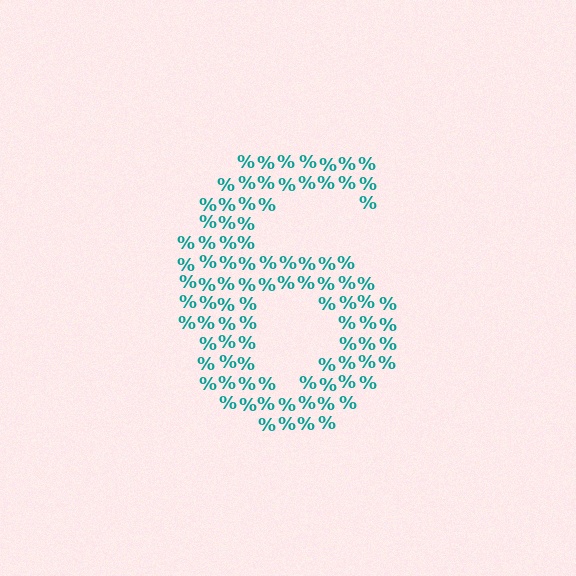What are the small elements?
The small elements are percent signs.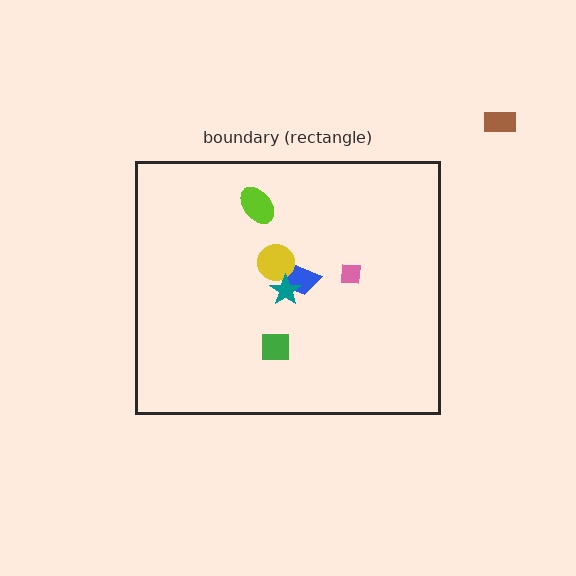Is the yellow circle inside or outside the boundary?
Inside.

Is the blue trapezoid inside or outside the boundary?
Inside.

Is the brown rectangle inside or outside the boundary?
Outside.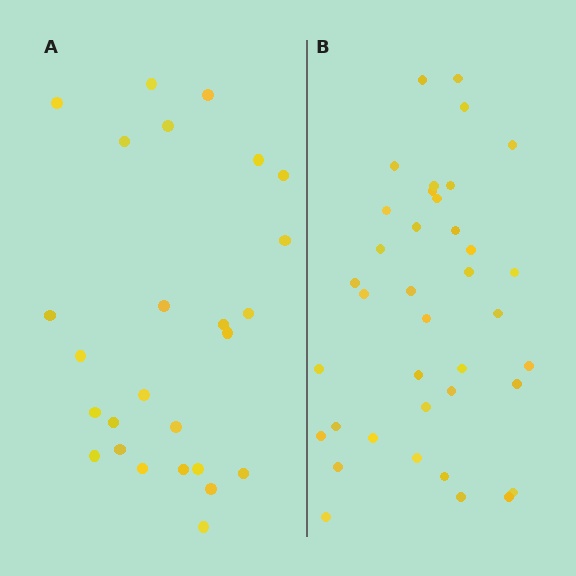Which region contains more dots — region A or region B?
Region B (the right region) has more dots.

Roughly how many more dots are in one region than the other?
Region B has roughly 12 or so more dots than region A.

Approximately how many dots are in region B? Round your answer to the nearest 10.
About 40 dots. (The exact count is 38, which rounds to 40.)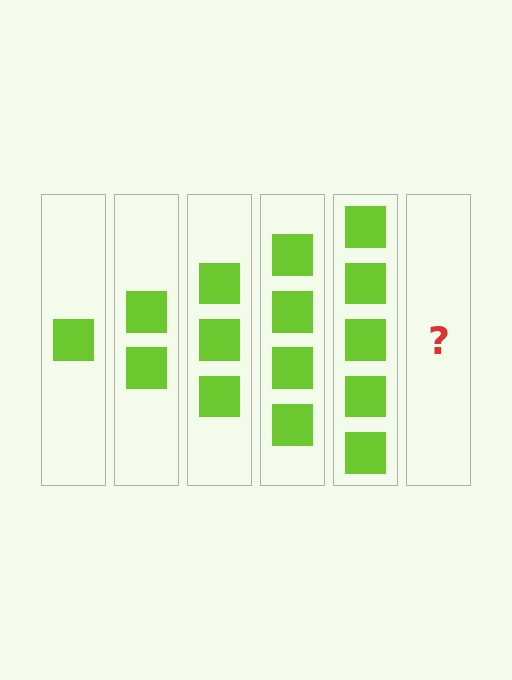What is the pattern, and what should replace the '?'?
The pattern is that each step adds one more square. The '?' should be 6 squares.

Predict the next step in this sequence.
The next step is 6 squares.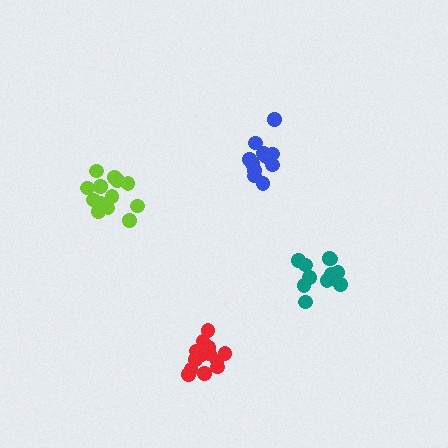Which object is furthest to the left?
The lime cluster is leftmost.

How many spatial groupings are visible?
There are 4 spatial groupings.